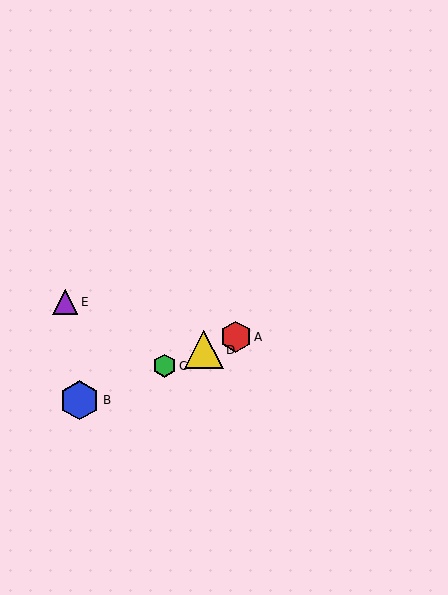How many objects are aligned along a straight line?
4 objects (A, B, C, D) are aligned along a straight line.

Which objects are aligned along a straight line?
Objects A, B, C, D are aligned along a straight line.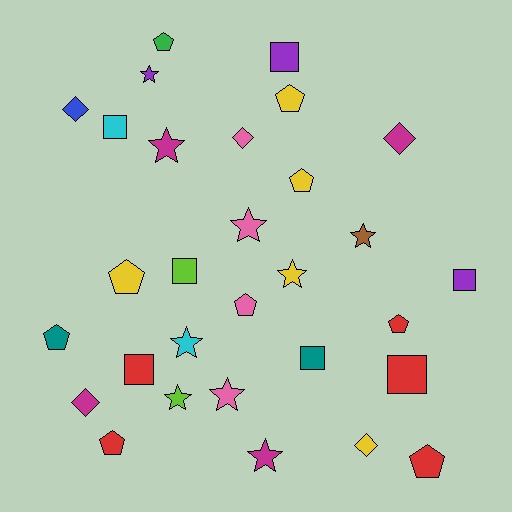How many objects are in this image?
There are 30 objects.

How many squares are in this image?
There are 7 squares.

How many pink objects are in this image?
There are 4 pink objects.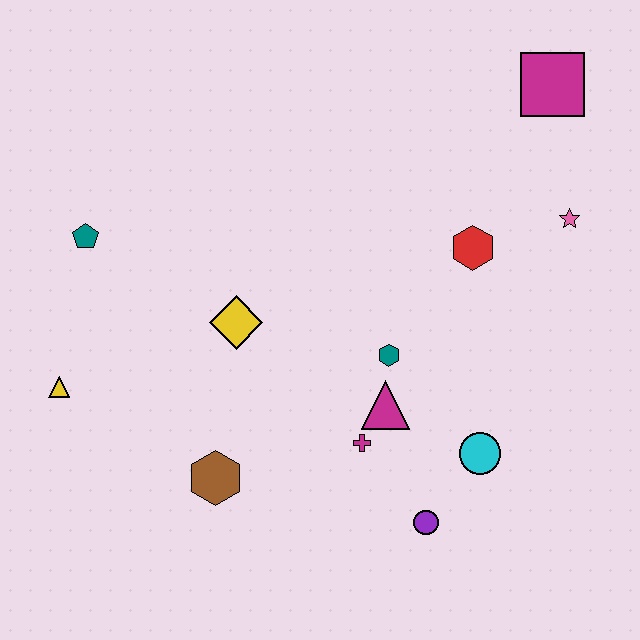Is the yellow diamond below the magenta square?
Yes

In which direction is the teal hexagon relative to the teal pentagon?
The teal hexagon is to the right of the teal pentagon.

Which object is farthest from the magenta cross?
The magenta square is farthest from the magenta cross.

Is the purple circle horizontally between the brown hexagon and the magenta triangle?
No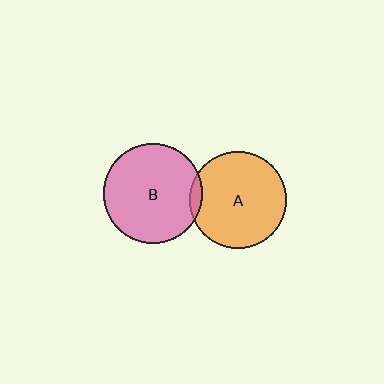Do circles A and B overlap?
Yes.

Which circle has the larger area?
Circle B (pink).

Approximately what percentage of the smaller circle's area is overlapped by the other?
Approximately 5%.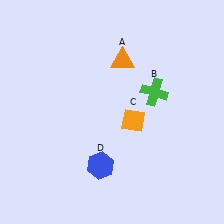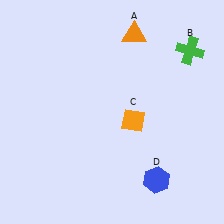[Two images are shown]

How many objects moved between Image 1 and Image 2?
3 objects moved between the two images.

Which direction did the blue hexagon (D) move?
The blue hexagon (D) moved right.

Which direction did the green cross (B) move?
The green cross (B) moved up.